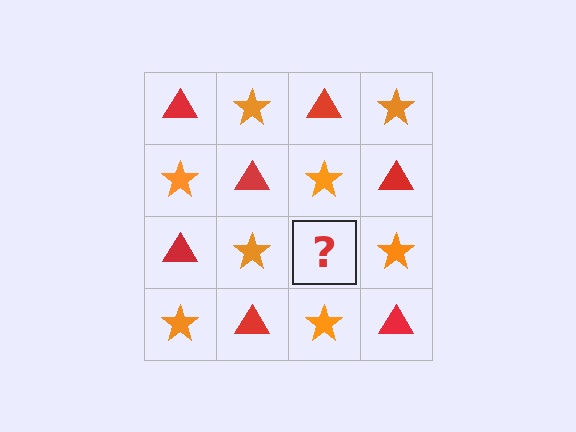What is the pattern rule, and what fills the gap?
The rule is that it alternates red triangle and orange star in a checkerboard pattern. The gap should be filled with a red triangle.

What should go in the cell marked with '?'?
The missing cell should contain a red triangle.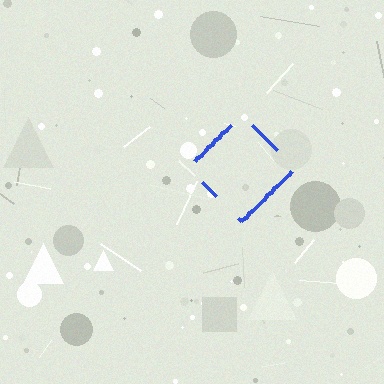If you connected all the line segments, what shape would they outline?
They would outline a diamond.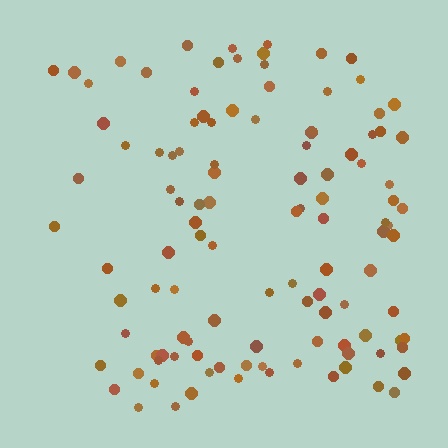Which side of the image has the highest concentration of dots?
The right.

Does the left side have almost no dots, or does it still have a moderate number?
Still a moderate number, just noticeably fewer than the right.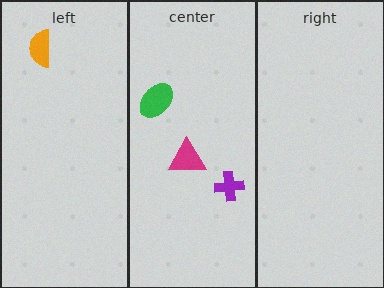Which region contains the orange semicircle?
The left region.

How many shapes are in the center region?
3.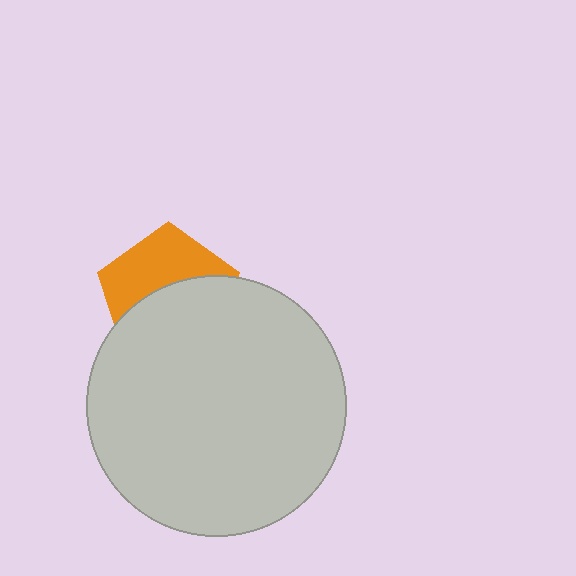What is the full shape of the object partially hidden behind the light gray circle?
The partially hidden object is an orange pentagon.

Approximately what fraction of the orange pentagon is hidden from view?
Roughly 55% of the orange pentagon is hidden behind the light gray circle.